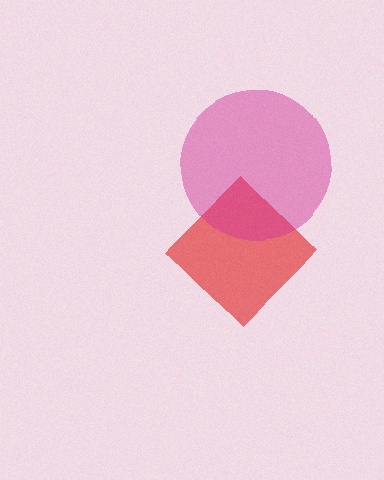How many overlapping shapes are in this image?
There are 2 overlapping shapes in the image.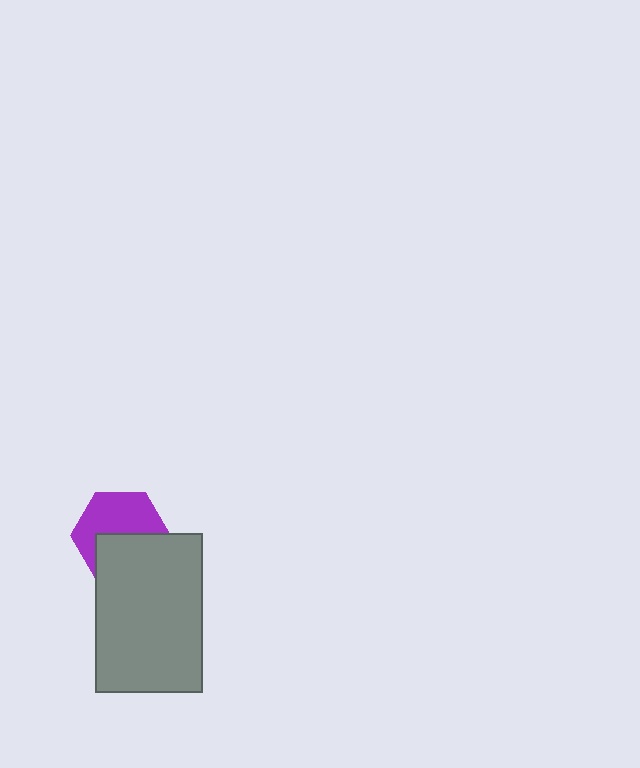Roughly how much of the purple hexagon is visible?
About half of it is visible (roughly 56%).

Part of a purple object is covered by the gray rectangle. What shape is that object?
It is a hexagon.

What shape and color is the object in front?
The object in front is a gray rectangle.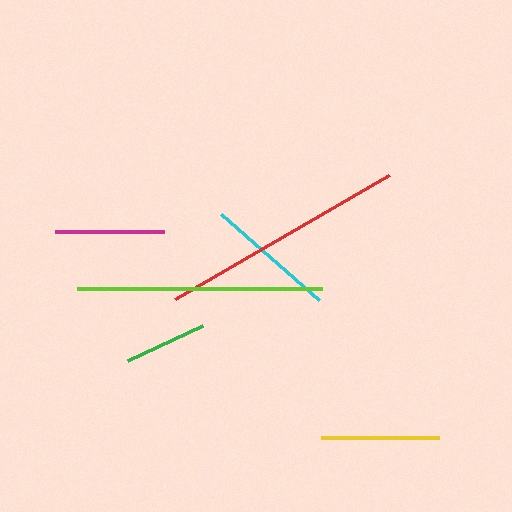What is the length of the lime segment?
The lime segment is approximately 245 pixels long.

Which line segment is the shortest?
The green line is the shortest at approximately 83 pixels.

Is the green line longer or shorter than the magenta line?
The magenta line is longer than the green line.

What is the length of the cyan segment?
The cyan segment is approximately 130 pixels long.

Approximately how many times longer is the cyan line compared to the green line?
The cyan line is approximately 1.6 times the length of the green line.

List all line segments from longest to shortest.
From longest to shortest: red, lime, cyan, yellow, magenta, green.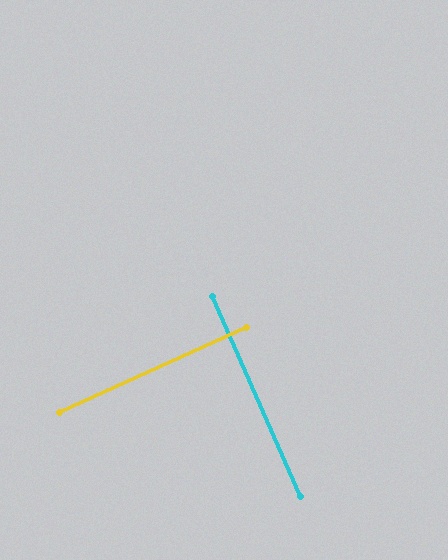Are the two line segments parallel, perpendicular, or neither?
Perpendicular — they meet at approximately 89°.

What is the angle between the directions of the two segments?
Approximately 89 degrees.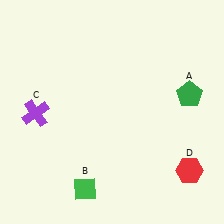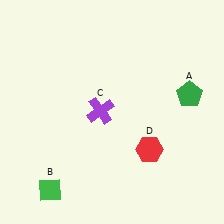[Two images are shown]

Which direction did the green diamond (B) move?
The green diamond (B) moved left.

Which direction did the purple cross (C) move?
The purple cross (C) moved right.